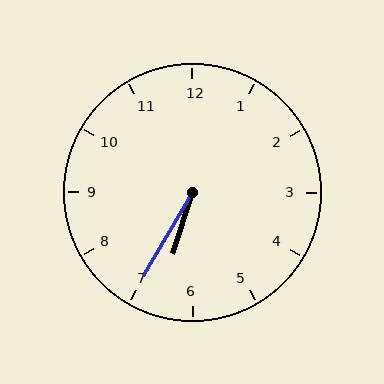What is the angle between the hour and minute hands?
Approximately 12 degrees.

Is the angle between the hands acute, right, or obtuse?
It is acute.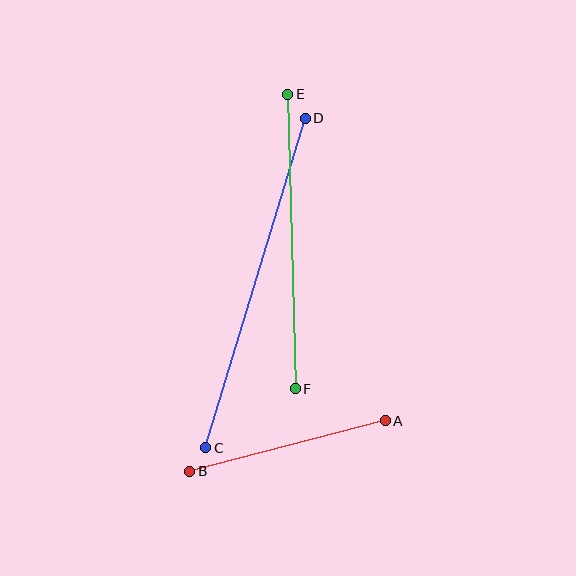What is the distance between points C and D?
The distance is approximately 344 pixels.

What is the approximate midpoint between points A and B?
The midpoint is at approximately (287, 446) pixels.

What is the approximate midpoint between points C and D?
The midpoint is at approximately (255, 283) pixels.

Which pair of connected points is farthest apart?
Points C and D are farthest apart.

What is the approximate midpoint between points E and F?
The midpoint is at approximately (291, 241) pixels.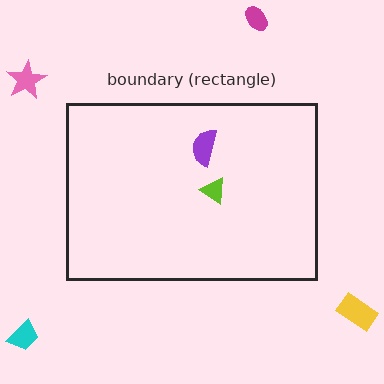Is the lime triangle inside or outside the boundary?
Inside.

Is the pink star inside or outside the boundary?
Outside.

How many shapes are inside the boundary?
2 inside, 4 outside.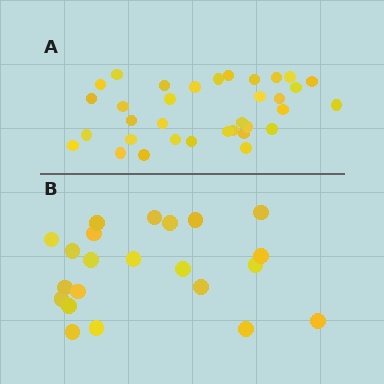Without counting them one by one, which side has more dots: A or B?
Region A (the top region) has more dots.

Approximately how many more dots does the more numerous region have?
Region A has roughly 12 or so more dots than region B.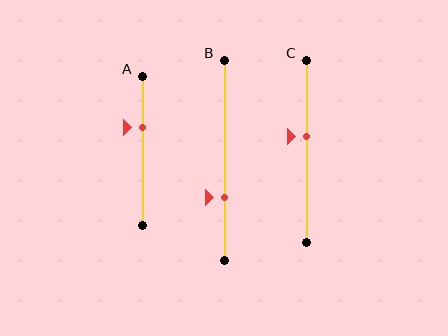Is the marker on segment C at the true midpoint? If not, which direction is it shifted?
No, the marker on segment C is shifted upward by about 8% of the segment length.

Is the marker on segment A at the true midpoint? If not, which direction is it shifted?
No, the marker on segment A is shifted upward by about 15% of the segment length.